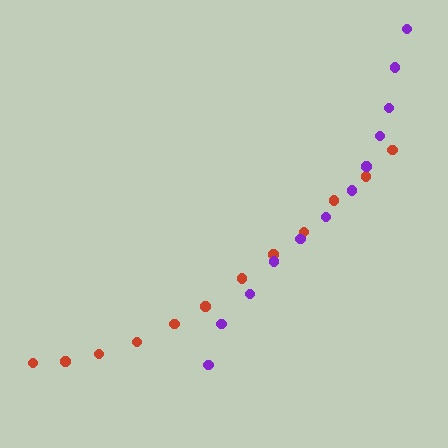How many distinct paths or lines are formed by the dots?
There are 2 distinct paths.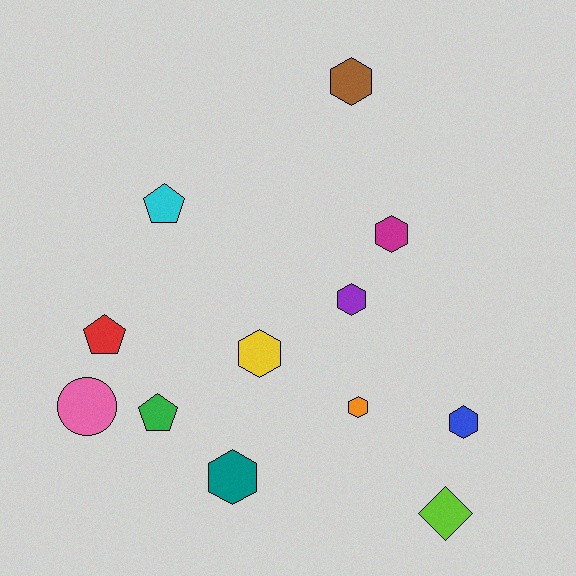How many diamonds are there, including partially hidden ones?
There is 1 diamond.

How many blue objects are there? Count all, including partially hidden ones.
There is 1 blue object.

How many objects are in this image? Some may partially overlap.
There are 12 objects.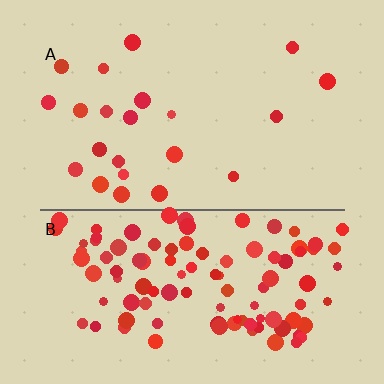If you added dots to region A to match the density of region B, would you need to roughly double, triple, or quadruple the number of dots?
Approximately quadruple.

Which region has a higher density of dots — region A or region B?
B (the bottom).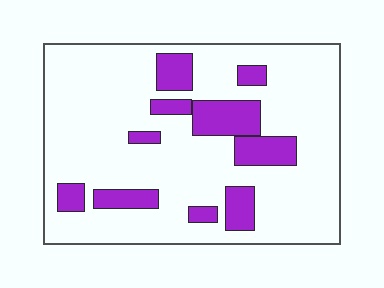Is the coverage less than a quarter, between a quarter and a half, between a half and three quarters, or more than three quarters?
Less than a quarter.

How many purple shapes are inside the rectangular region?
10.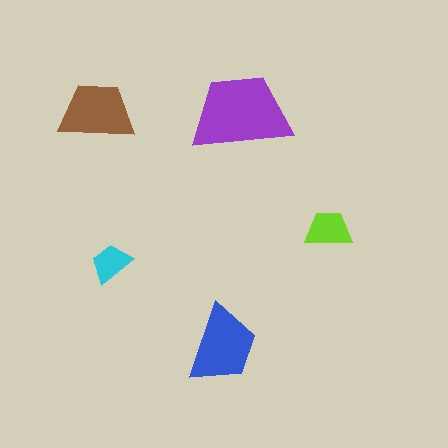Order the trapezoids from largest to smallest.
the purple one, the blue one, the brown one, the lime one, the cyan one.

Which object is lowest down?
The blue trapezoid is bottommost.